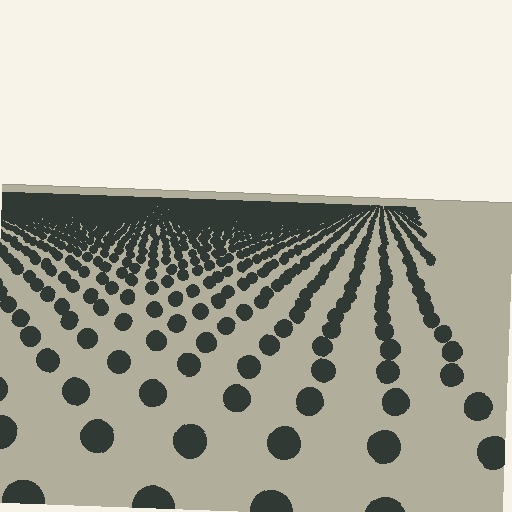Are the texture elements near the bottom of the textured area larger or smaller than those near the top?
Larger. Near the bottom, elements are closer to the viewer and appear at a bigger on-screen size.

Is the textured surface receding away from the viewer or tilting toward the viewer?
The surface is receding away from the viewer. Texture elements get smaller and denser toward the top.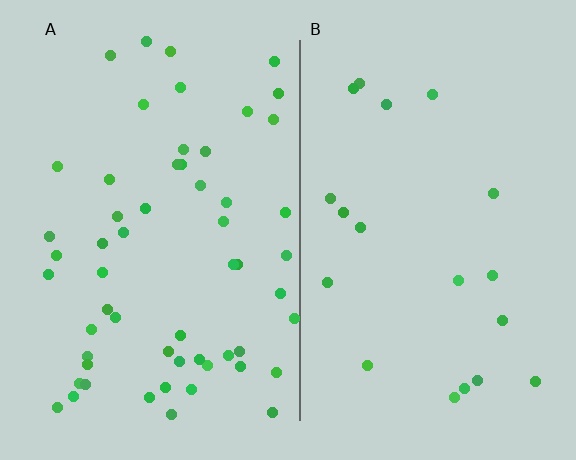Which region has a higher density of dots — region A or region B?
A (the left).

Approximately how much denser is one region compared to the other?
Approximately 2.9× — region A over region B.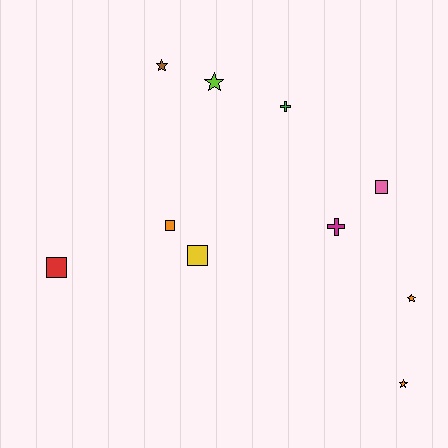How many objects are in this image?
There are 10 objects.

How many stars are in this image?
There are 4 stars.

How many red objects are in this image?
There is 1 red object.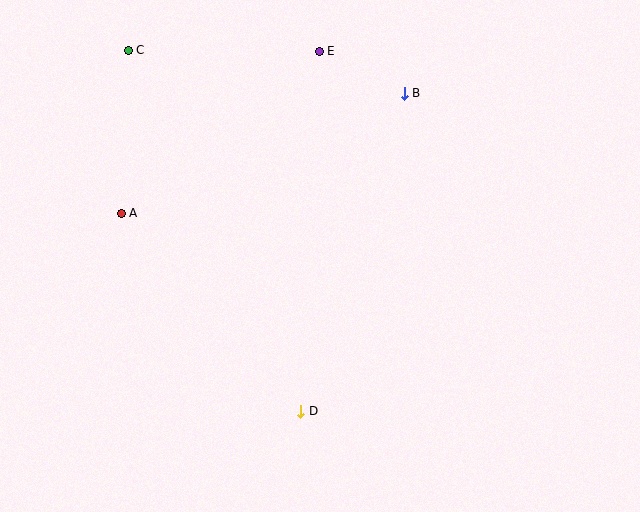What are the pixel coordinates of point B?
Point B is at (404, 93).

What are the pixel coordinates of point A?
Point A is at (121, 213).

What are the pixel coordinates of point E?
Point E is at (319, 51).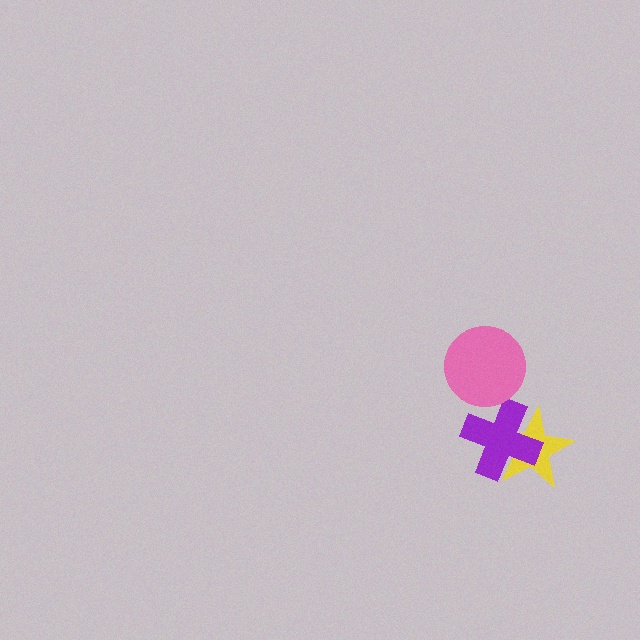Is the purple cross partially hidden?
No, no other shape covers it.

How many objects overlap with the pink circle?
0 objects overlap with the pink circle.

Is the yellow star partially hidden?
Yes, it is partially covered by another shape.